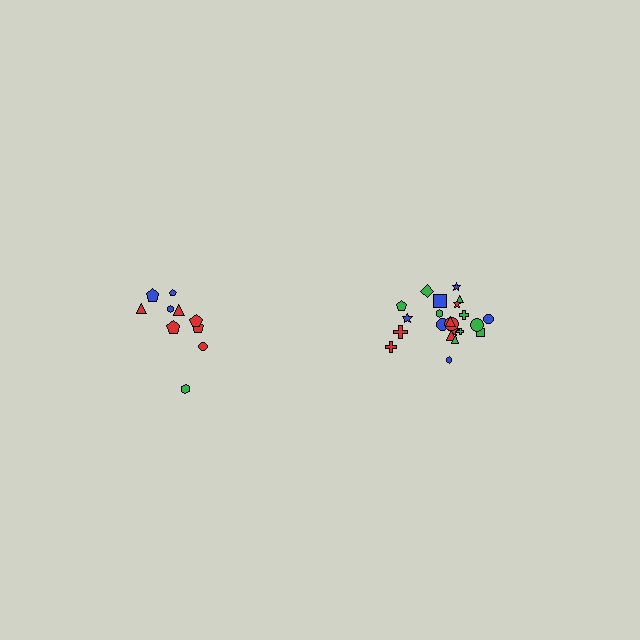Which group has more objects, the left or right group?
The right group.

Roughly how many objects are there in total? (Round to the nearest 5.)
Roughly 30 objects in total.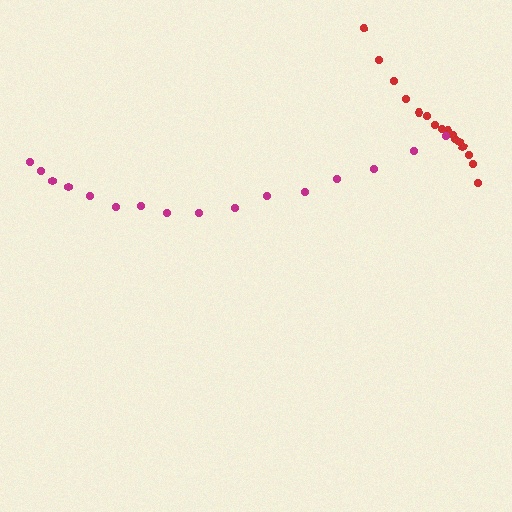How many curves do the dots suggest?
There are 2 distinct paths.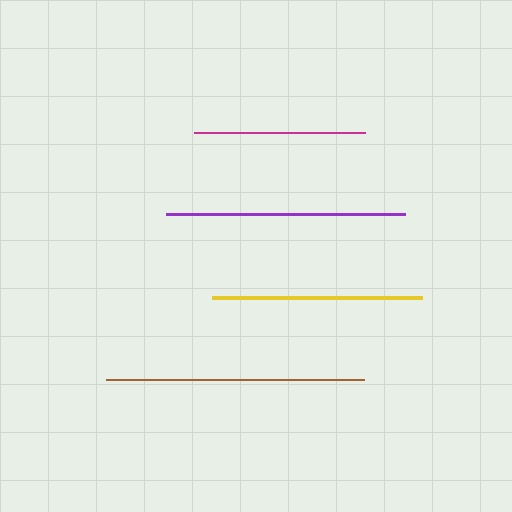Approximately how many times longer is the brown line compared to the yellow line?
The brown line is approximately 1.2 times the length of the yellow line.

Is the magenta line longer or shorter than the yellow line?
The yellow line is longer than the magenta line.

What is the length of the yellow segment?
The yellow segment is approximately 211 pixels long.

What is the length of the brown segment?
The brown segment is approximately 258 pixels long.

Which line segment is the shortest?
The magenta line is the shortest at approximately 171 pixels.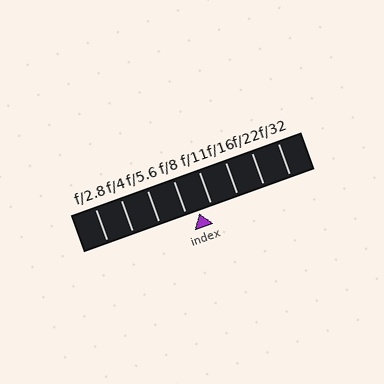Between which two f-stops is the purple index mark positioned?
The index mark is between f/8 and f/11.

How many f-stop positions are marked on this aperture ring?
There are 8 f-stop positions marked.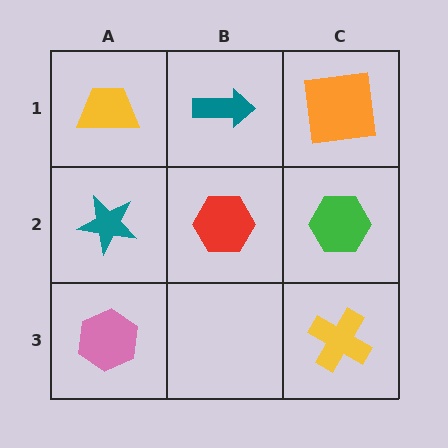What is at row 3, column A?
A pink hexagon.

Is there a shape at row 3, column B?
No, that cell is empty.